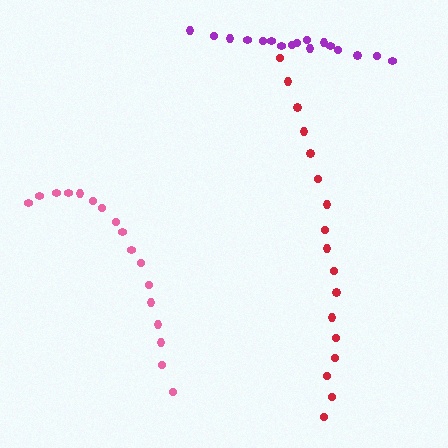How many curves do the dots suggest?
There are 3 distinct paths.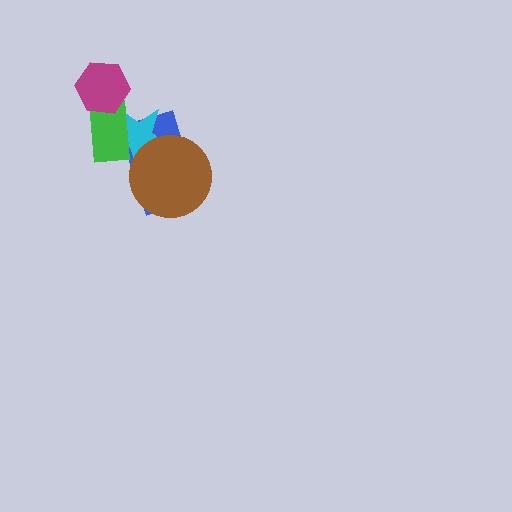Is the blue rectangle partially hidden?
Yes, it is partially covered by another shape.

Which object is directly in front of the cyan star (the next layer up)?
The brown circle is directly in front of the cyan star.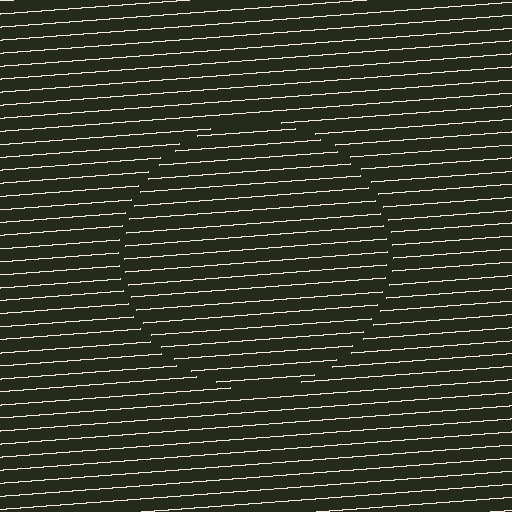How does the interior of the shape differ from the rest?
The interior of the shape contains the same grating, shifted by half a period — the contour is defined by the phase discontinuity where line-ends from the inner and outer gratings abut.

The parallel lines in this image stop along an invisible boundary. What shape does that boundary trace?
An illusory circle. The interior of the shape contains the same grating, shifted by half a period — the contour is defined by the phase discontinuity where line-ends from the inner and outer gratings abut.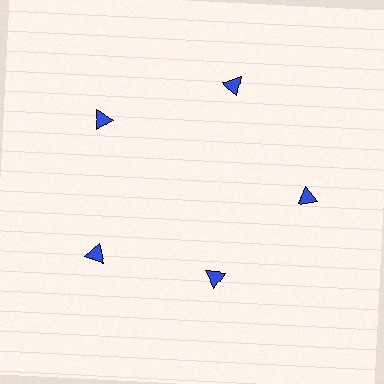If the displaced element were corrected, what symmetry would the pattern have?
It would have 5-fold rotational symmetry — the pattern would map onto itself every 72 degrees.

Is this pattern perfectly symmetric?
No. The 5 blue triangles are arranged in a ring, but one element near the 5 o'clock position is pulled inward toward the center, breaking the 5-fold rotational symmetry.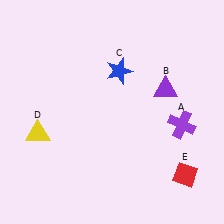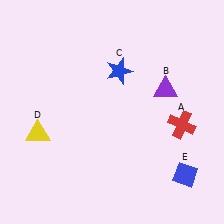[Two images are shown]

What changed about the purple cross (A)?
In Image 1, A is purple. In Image 2, it changed to red.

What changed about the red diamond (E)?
In Image 1, E is red. In Image 2, it changed to blue.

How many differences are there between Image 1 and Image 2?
There are 2 differences between the two images.